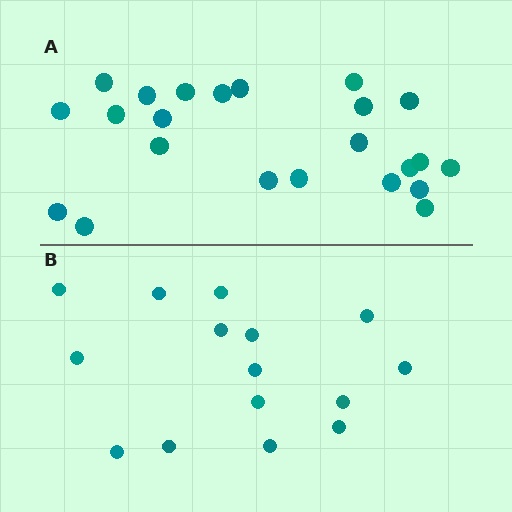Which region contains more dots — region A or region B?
Region A (the top region) has more dots.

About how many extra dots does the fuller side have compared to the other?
Region A has roughly 8 or so more dots than region B.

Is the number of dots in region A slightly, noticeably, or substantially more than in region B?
Region A has substantially more. The ratio is roughly 1.5 to 1.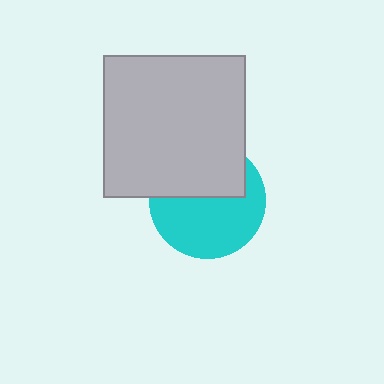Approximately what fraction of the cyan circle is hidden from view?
Roughly 41% of the cyan circle is hidden behind the light gray square.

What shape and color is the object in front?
The object in front is a light gray square.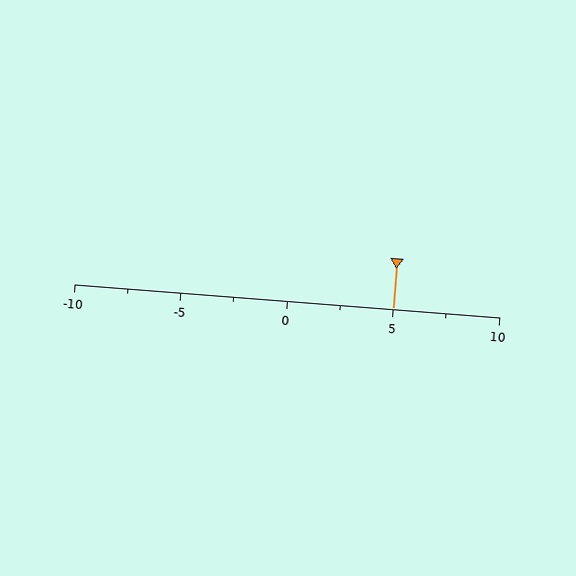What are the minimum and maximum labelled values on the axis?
The axis runs from -10 to 10.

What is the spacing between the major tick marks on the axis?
The major ticks are spaced 5 apart.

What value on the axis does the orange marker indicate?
The marker indicates approximately 5.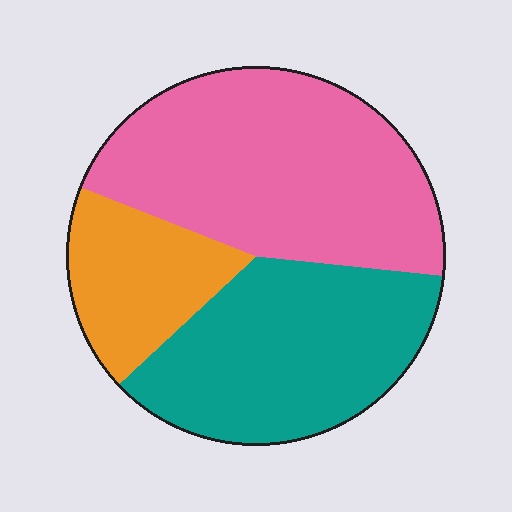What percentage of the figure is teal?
Teal covers around 35% of the figure.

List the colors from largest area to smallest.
From largest to smallest: pink, teal, orange.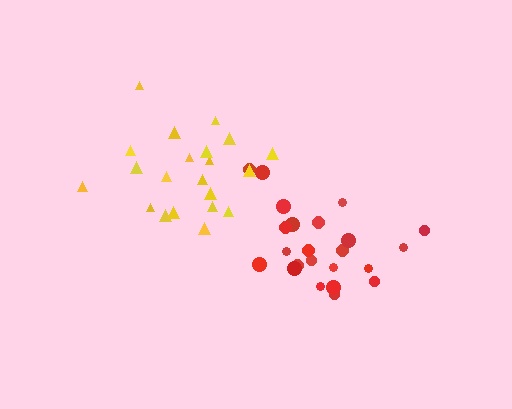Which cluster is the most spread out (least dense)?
Yellow.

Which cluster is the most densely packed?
Red.